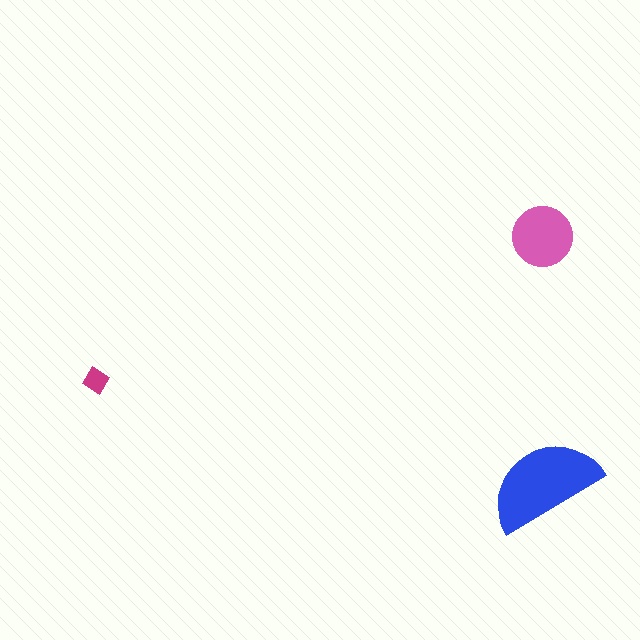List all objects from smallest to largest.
The magenta diamond, the pink circle, the blue semicircle.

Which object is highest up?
The pink circle is topmost.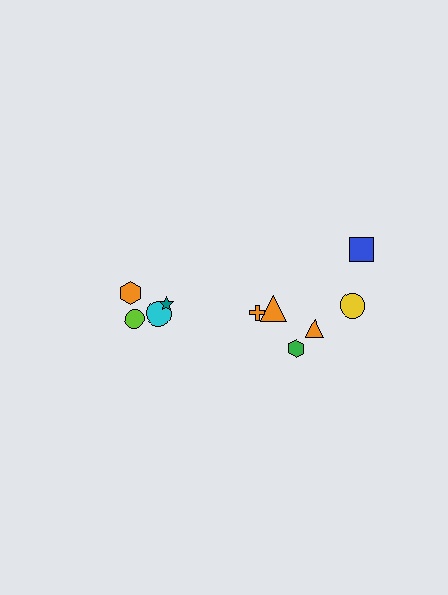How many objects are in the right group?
There are 6 objects.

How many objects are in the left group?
There are 4 objects.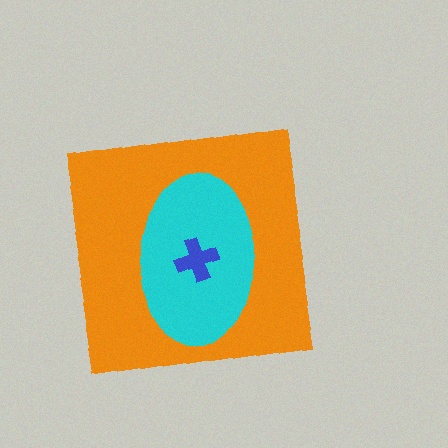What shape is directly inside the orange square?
The cyan ellipse.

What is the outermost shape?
The orange square.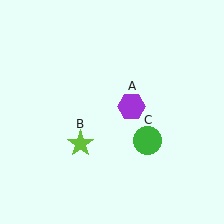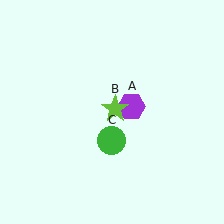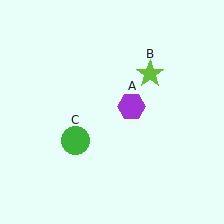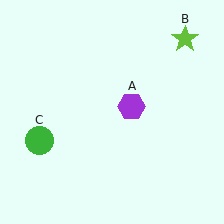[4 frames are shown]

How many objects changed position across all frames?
2 objects changed position: lime star (object B), green circle (object C).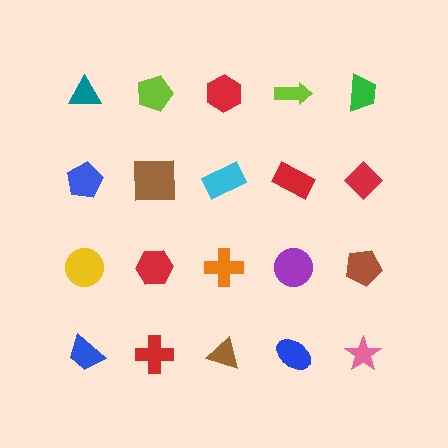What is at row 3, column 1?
A yellow circle.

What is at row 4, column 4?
A blue ellipse.